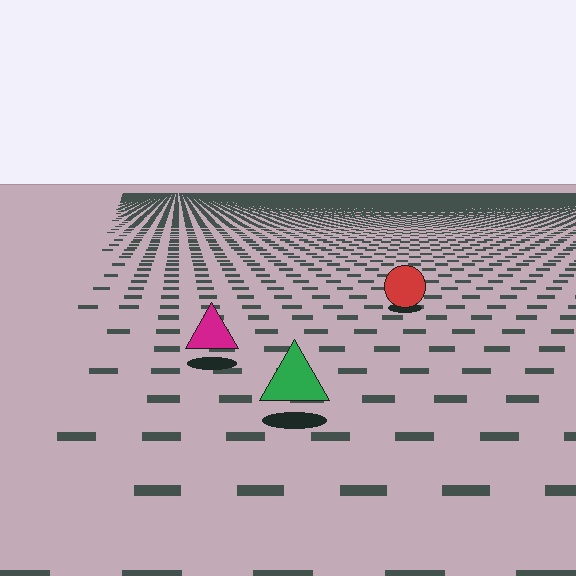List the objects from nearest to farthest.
From nearest to farthest: the green triangle, the magenta triangle, the red circle.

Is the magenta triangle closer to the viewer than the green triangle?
No. The green triangle is closer — you can tell from the texture gradient: the ground texture is coarser near it.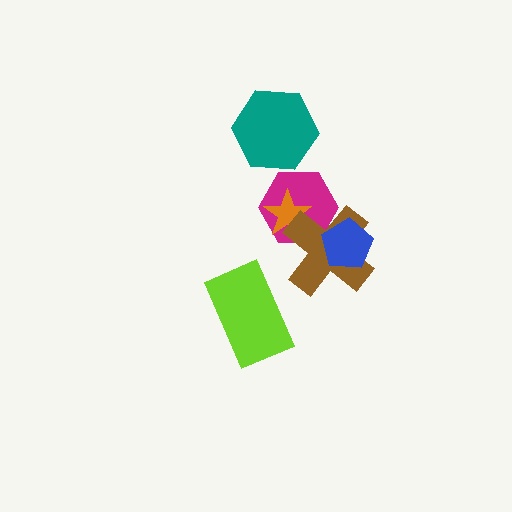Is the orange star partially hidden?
Yes, it is partially covered by another shape.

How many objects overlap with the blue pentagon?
1 object overlaps with the blue pentagon.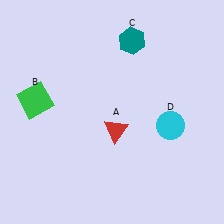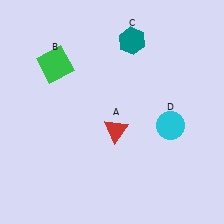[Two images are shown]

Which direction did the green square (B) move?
The green square (B) moved up.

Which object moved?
The green square (B) moved up.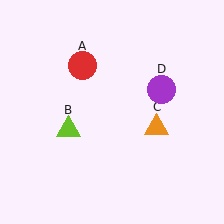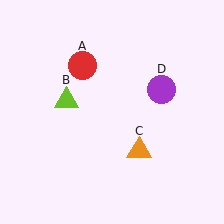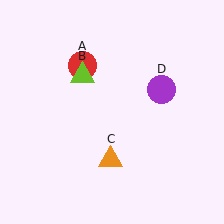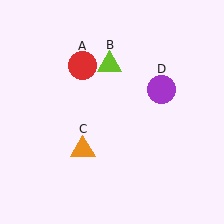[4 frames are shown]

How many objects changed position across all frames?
2 objects changed position: lime triangle (object B), orange triangle (object C).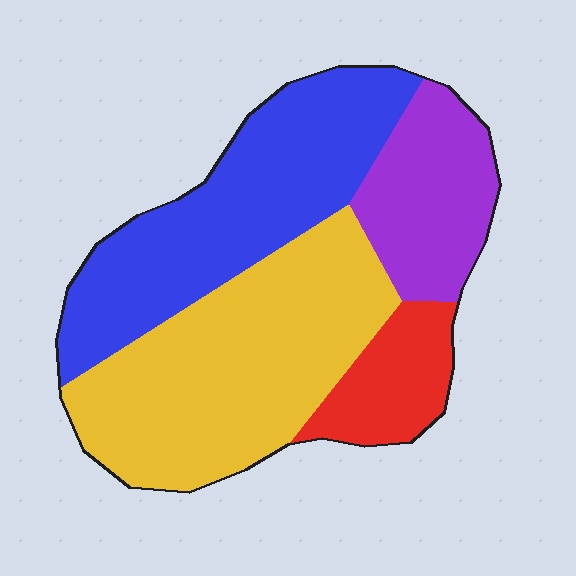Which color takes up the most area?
Yellow, at roughly 40%.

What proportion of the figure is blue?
Blue takes up about one third (1/3) of the figure.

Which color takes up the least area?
Red, at roughly 10%.